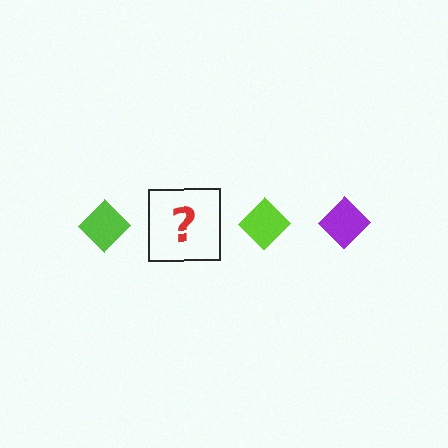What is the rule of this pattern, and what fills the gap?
The rule is that the pattern cycles through lime, purple diamonds. The gap should be filled with a purple diamond.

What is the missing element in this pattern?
The missing element is a purple diamond.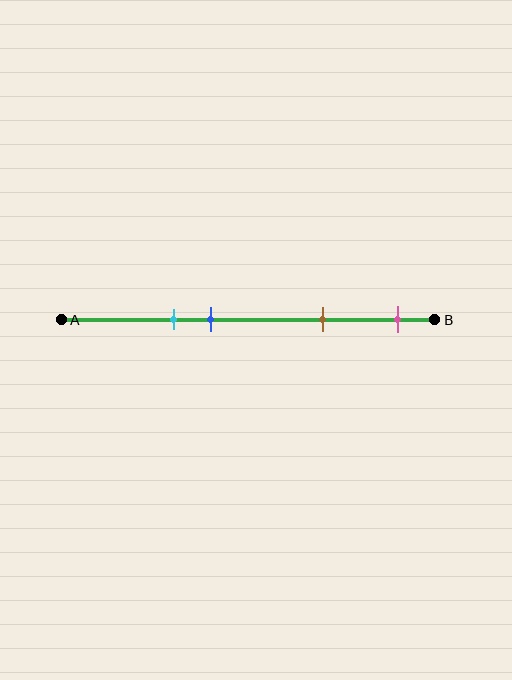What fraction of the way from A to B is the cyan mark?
The cyan mark is approximately 30% (0.3) of the way from A to B.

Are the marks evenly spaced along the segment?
No, the marks are not evenly spaced.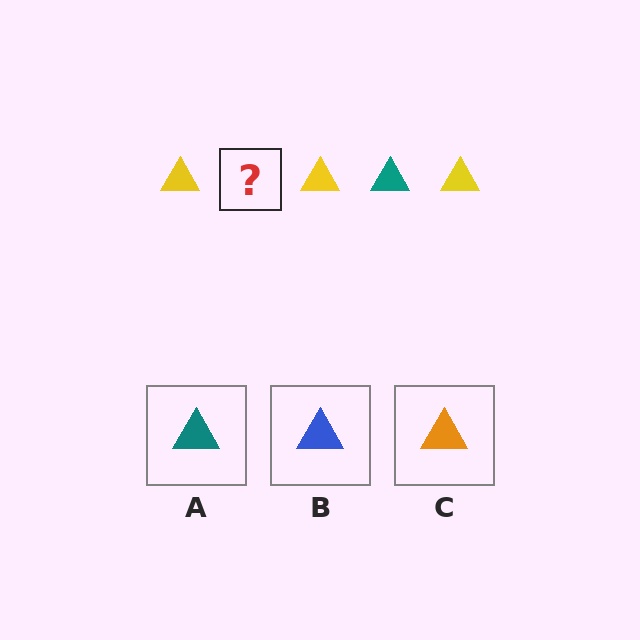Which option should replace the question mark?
Option A.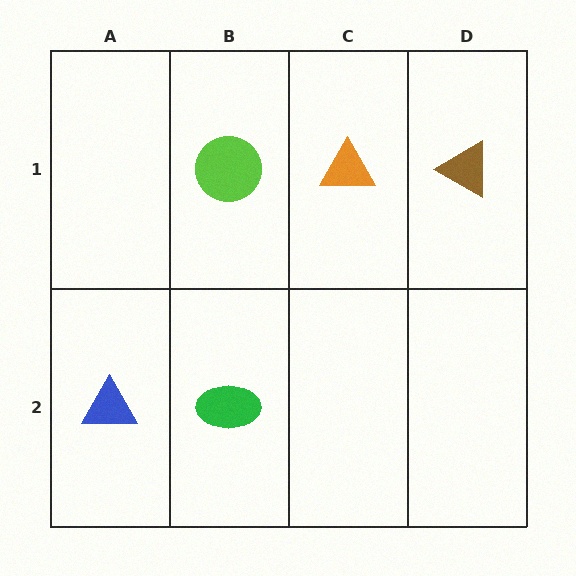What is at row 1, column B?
A lime circle.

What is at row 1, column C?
An orange triangle.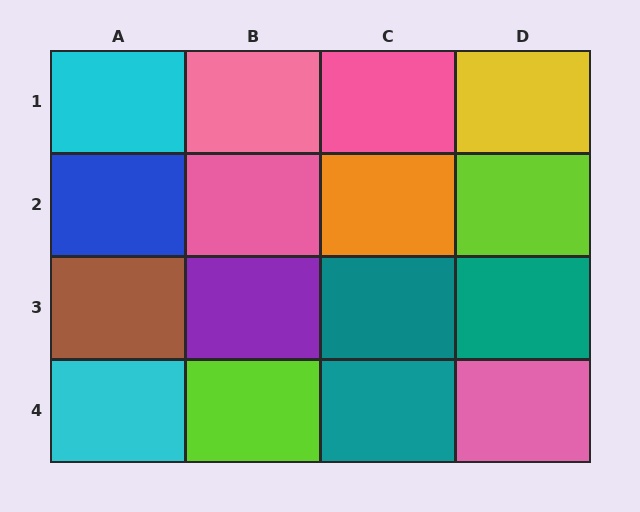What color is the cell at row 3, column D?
Teal.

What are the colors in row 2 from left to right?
Blue, pink, orange, lime.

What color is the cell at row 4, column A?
Cyan.